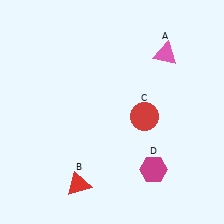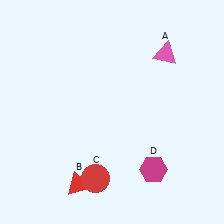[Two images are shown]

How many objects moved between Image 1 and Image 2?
1 object moved between the two images.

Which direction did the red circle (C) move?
The red circle (C) moved down.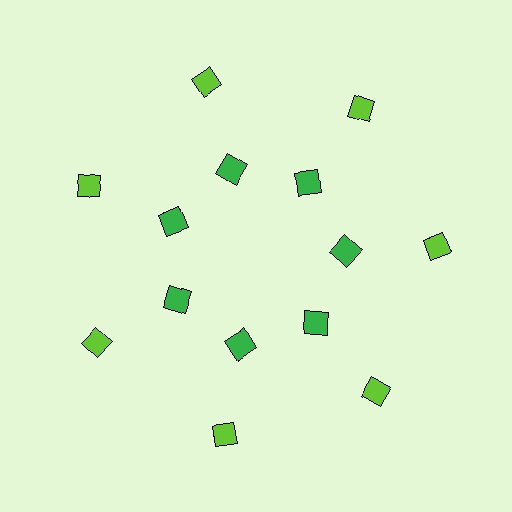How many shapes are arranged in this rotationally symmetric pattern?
There are 14 shapes, arranged in 7 groups of 2.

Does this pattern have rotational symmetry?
Yes, this pattern has 7-fold rotational symmetry. It looks the same after rotating 51 degrees around the center.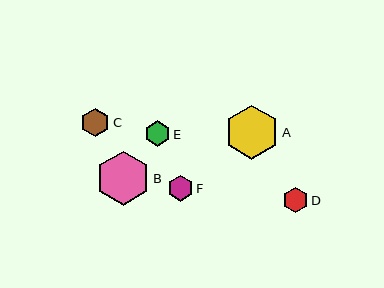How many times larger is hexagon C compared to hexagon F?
Hexagon C is approximately 1.1 times the size of hexagon F.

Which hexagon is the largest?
Hexagon B is the largest with a size of approximately 54 pixels.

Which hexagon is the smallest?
Hexagon D is the smallest with a size of approximately 25 pixels.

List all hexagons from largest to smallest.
From largest to smallest: B, A, C, F, E, D.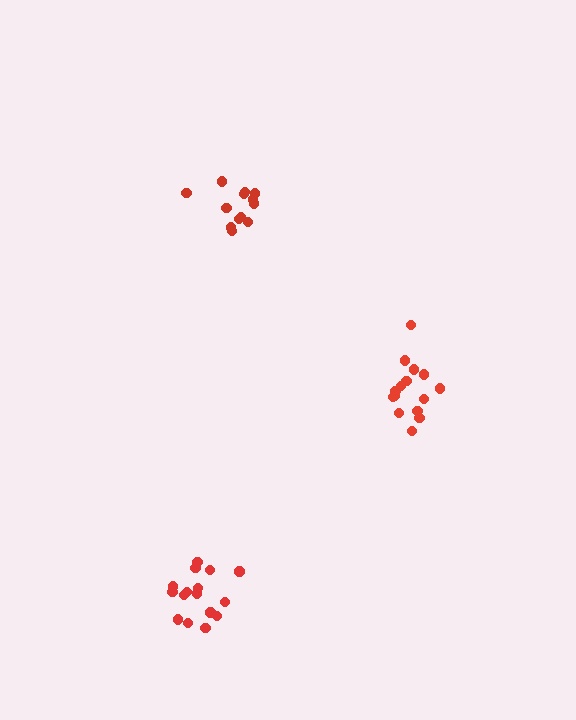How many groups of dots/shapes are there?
There are 3 groups.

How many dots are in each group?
Group 1: 15 dots, Group 2: 16 dots, Group 3: 13 dots (44 total).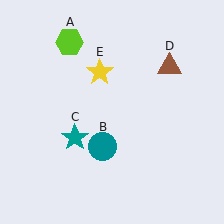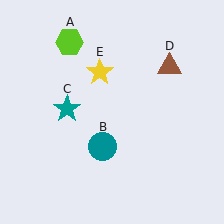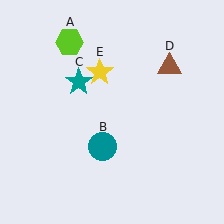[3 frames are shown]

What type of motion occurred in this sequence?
The teal star (object C) rotated clockwise around the center of the scene.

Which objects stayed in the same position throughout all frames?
Lime hexagon (object A) and teal circle (object B) and brown triangle (object D) and yellow star (object E) remained stationary.